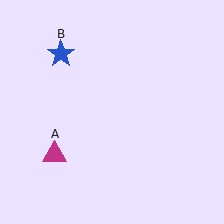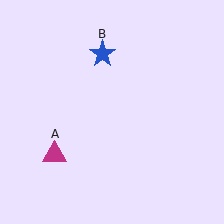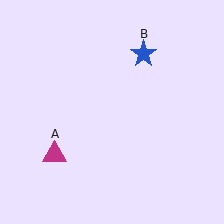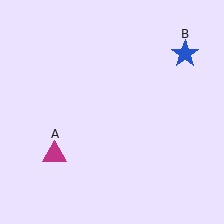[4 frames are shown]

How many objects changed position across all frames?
1 object changed position: blue star (object B).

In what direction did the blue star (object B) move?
The blue star (object B) moved right.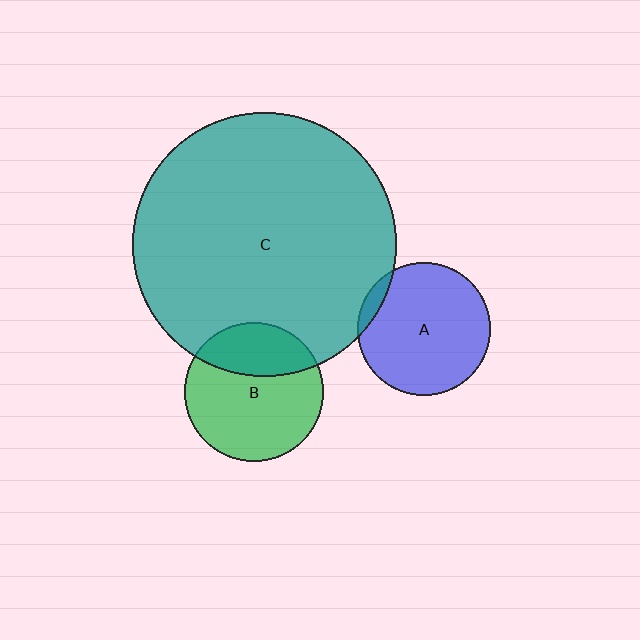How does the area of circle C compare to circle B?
Approximately 3.6 times.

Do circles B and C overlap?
Yes.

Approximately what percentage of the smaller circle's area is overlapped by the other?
Approximately 30%.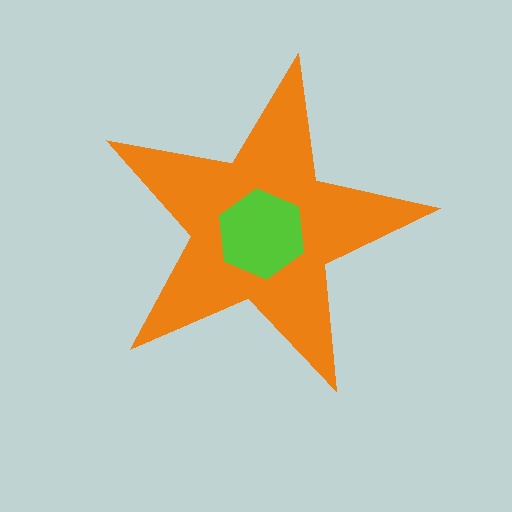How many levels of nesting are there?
2.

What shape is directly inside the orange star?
The lime hexagon.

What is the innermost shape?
The lime hexagon.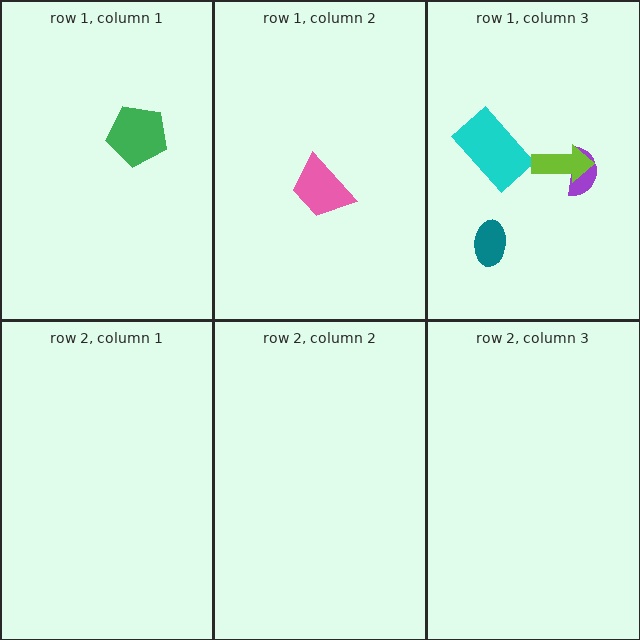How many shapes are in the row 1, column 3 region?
4.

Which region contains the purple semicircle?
The row 1, column 3 region.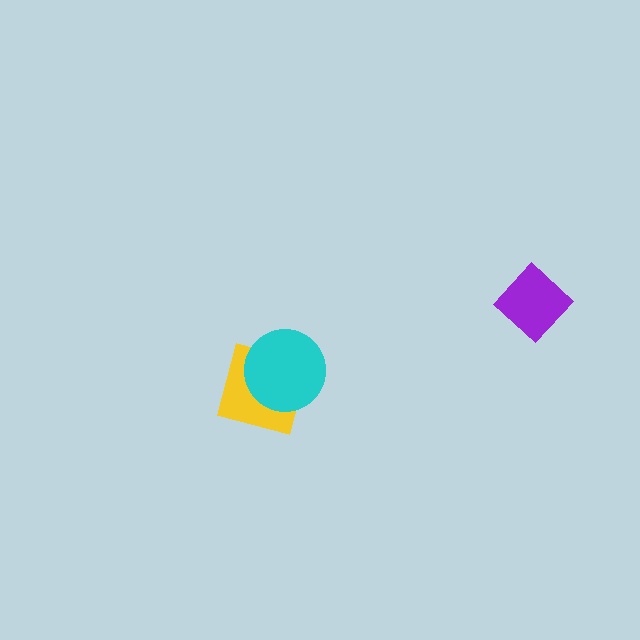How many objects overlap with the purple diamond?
0 objects overlap with the purple diamond.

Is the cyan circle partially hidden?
No, no other shape covers it.